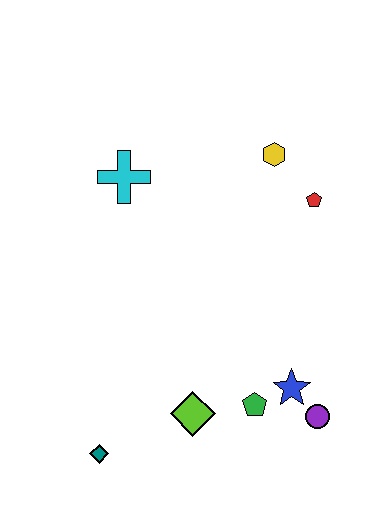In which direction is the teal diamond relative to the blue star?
The teal diamond is to the left of the blue star.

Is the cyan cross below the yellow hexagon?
Yes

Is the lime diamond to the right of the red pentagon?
No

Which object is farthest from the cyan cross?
The purple circle is farthest from the cyan cross.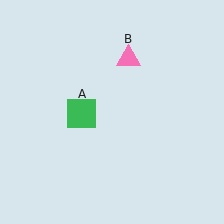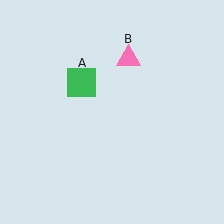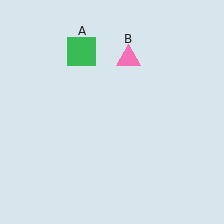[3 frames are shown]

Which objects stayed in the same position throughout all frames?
Pink triangle (object B) remained stationary.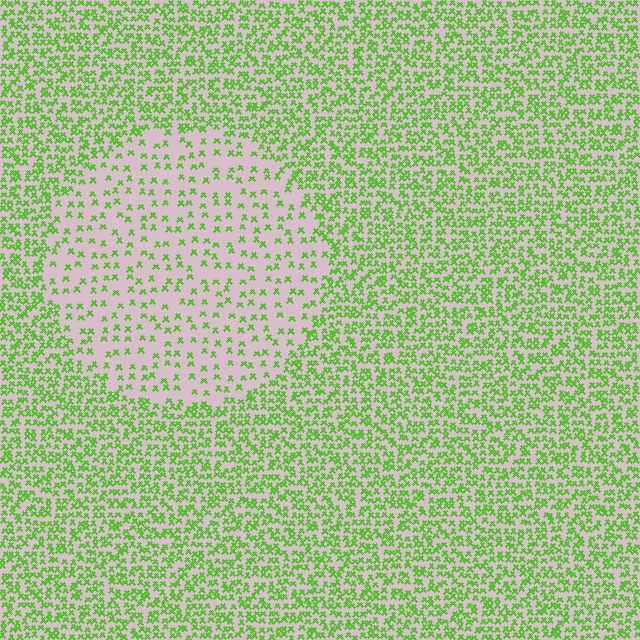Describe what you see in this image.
The image contains small lime elements arranged at two different densities. A circle-shaped region is visible where the elements are less densely packed than the surrounding area.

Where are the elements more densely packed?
The elements are more densely packed outside the circle boundary.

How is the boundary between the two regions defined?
The boundary is defined by a change in element density (approximately 2.6x ratio). All elements are the same color, size, and shape.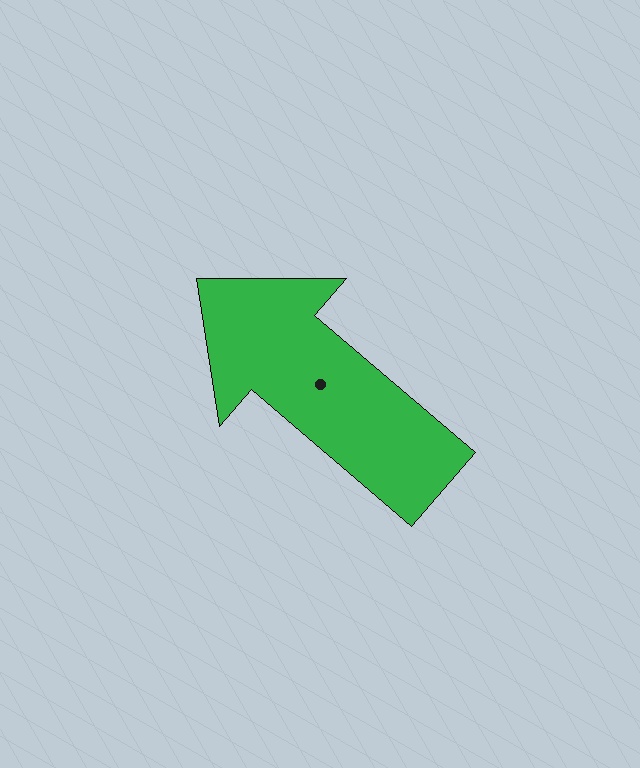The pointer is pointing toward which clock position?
Roughly 10 o'clock.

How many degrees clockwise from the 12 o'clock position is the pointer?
Approximately 310 degrees.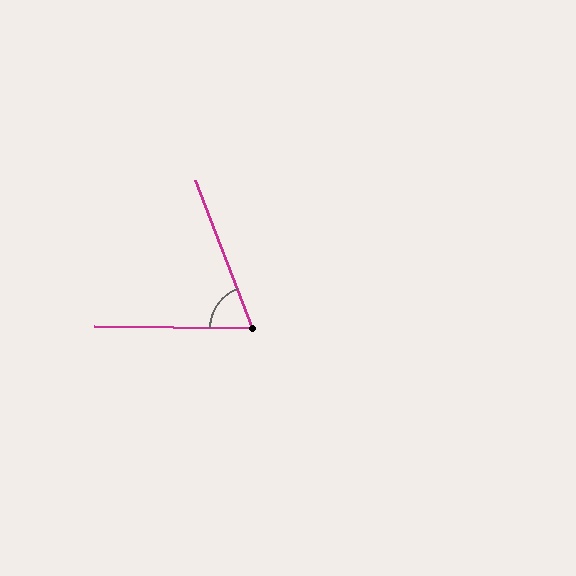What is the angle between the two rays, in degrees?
Approximately 68 degrees.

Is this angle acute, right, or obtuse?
It is acute.